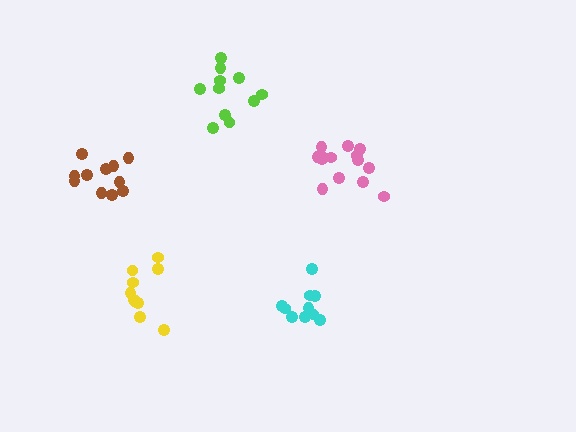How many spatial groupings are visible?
There are 5 spatial groupings.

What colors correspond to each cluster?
The clusters are colored: yellow, lime, brown, cyan, pink.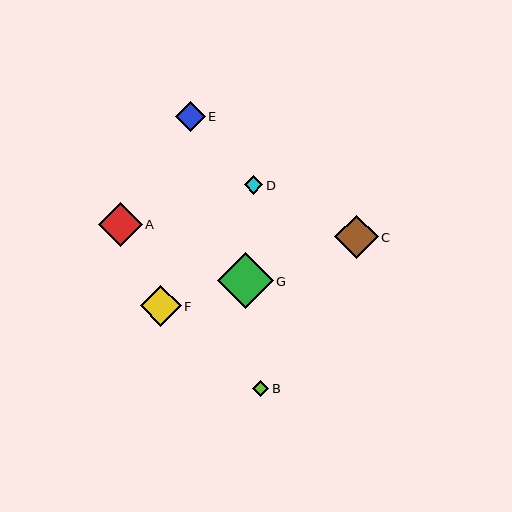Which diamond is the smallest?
Diamond B is the smallest with a size of approximately 16 pixels.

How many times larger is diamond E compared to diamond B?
Diamond E is approximately 1.8 times the size of diamond B.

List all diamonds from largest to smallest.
From largest to smallest: G, A, C, F, E, D, B.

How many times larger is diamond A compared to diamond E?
Diamond A is approximately 1.5 times the size of diamond E.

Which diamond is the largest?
Diamond G is the largest with a size of approximately 55 pixels.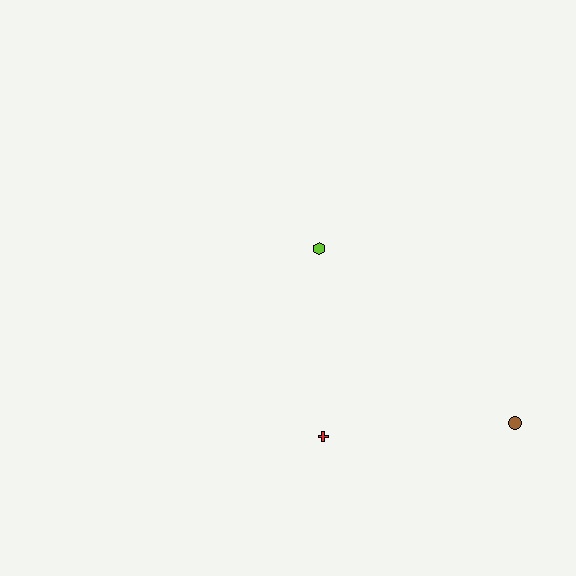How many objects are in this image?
There are 3 objects.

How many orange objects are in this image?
There are no orange objects.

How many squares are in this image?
There are no squares.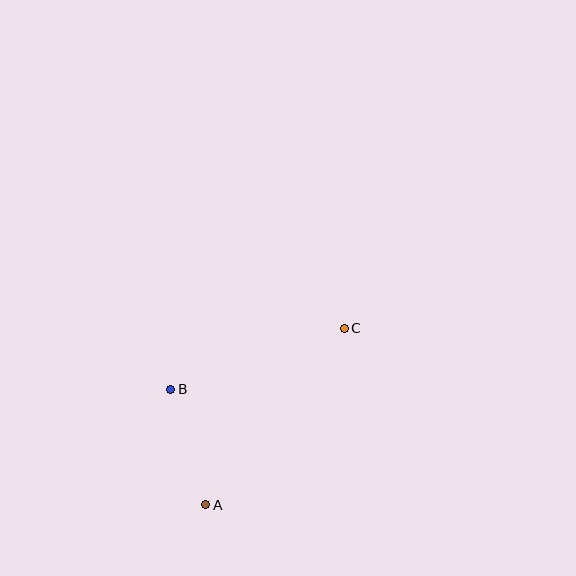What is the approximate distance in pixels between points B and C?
The distance between B and C is approximately 184 pixels.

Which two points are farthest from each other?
Points A and C are farthest from each other.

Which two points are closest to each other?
Points A and B are closest to each other.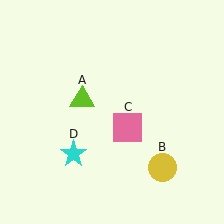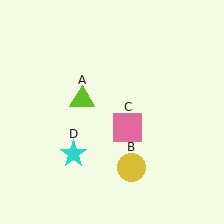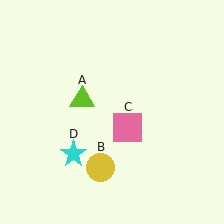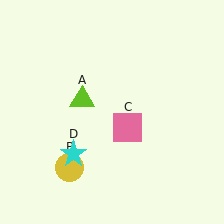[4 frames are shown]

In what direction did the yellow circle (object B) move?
The yellow circle (object B) moved left.